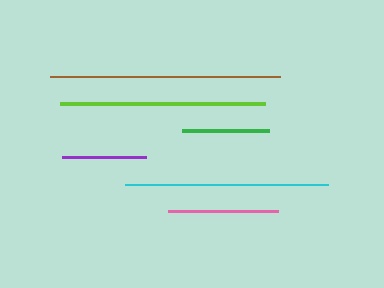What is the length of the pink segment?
The pink segment is approximately 110 pixels long.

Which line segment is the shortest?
The purple line is the shortest at approximately 84 pixels.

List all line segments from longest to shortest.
From longest to shortest: brown, lime, cyan, pink, green, purple.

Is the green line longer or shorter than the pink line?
The pink line is longer than the green line.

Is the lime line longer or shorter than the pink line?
The lime line is longer than the pink line.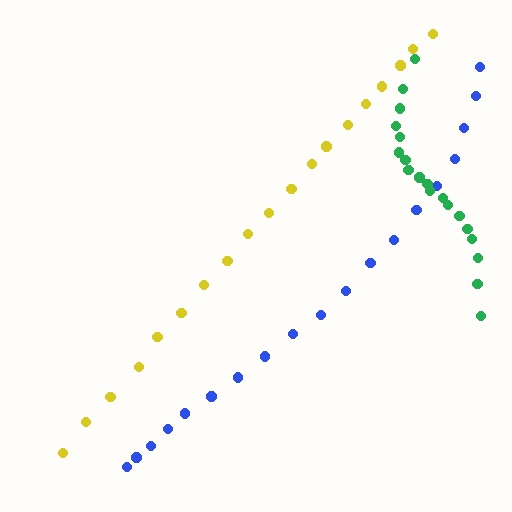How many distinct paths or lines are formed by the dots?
There are 3 distinct paths.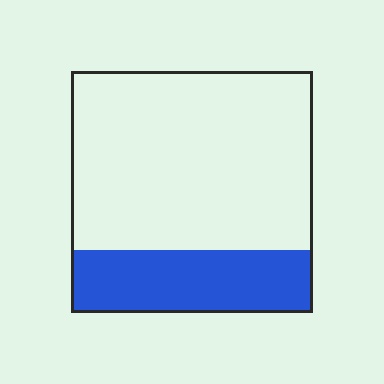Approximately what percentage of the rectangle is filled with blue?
Approximately 25%.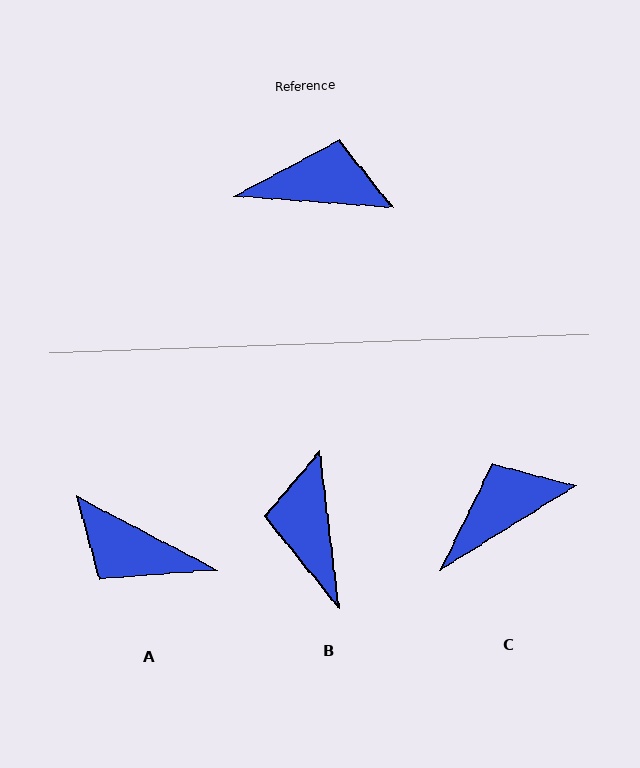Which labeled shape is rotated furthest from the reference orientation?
A, about 156 degrees away.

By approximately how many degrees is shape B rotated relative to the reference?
Approximately 101 degrees counter-clockwise.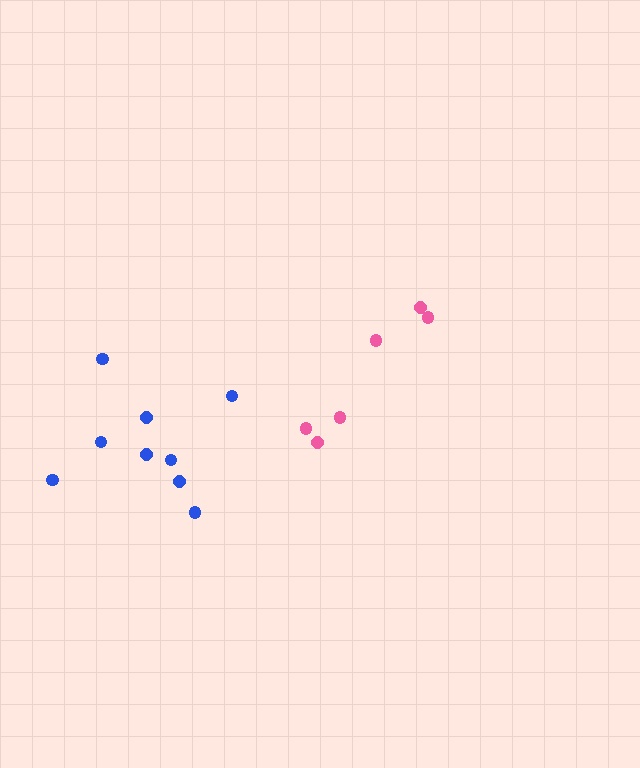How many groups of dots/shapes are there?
There are 2 groups.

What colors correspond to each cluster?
The clusters are colored: blue, pink.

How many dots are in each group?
Group 1: 9 dots, Group 2: 6 dots (15 total).